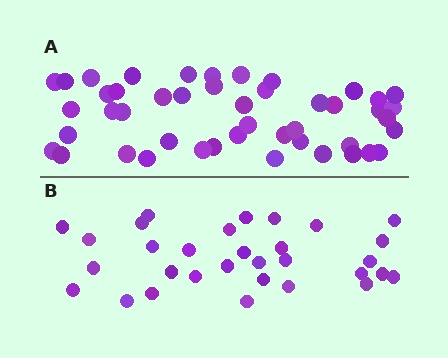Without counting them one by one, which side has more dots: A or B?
Region A (the top region) has more dots.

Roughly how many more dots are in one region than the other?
Region A has approximately 15 more dots than region B.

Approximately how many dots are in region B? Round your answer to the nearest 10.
About 30 dots. (The exact count is 31, which rounds to 30.)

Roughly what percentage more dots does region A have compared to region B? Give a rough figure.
About 50% more.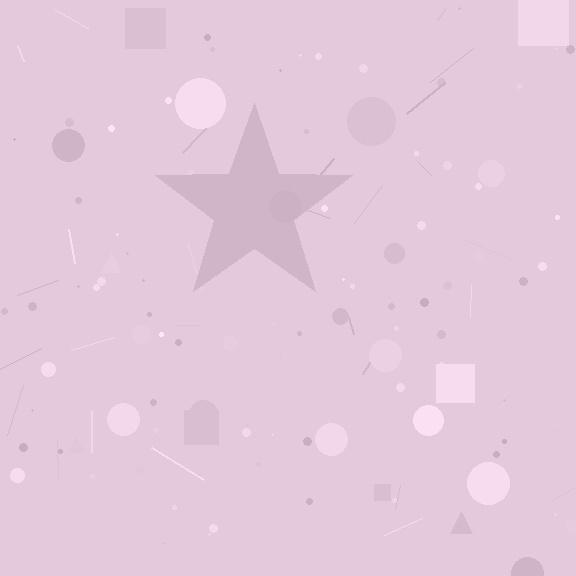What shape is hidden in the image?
A star is hidden in the image.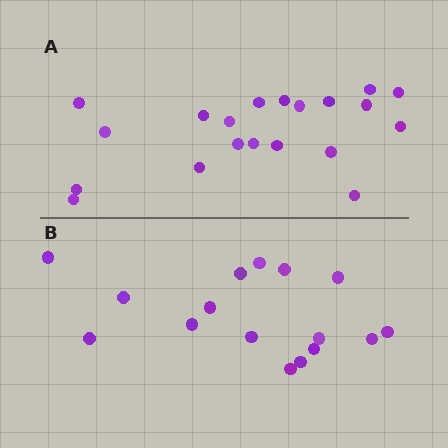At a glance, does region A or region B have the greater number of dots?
Region A (the top region) has more dots.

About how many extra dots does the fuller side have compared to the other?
Region A has about 4 more dots than region B.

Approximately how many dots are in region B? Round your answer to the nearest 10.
About 20 dots. (The exact count is 16, which rounds to 20.)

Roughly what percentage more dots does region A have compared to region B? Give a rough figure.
About 25% more.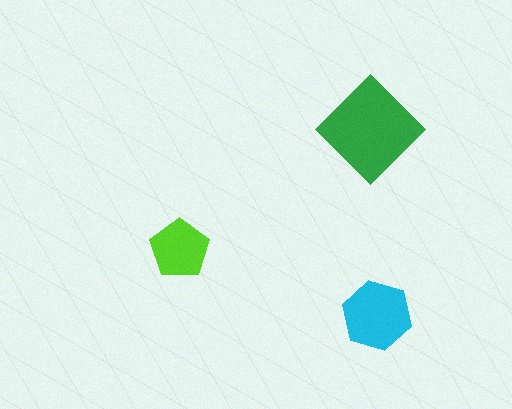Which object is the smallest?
The lime pentagon.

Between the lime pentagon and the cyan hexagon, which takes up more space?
The cyan hexagon.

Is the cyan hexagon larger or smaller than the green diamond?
Smaller.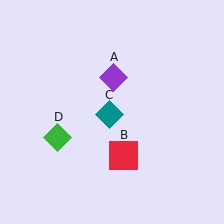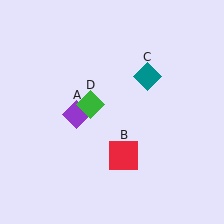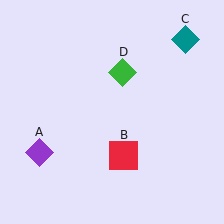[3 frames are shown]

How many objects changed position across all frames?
3 objects changed position: purple diamond (object A), teal diamond (object C), green diamond (object D).